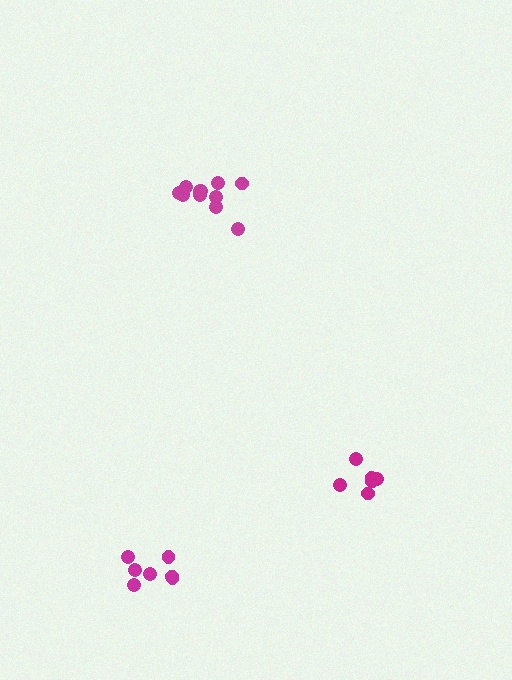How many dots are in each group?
Group 1: 7 dots, Group 2: 6 dots, Group 3: 11 dots (24 total).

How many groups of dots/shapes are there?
There are 3 groups.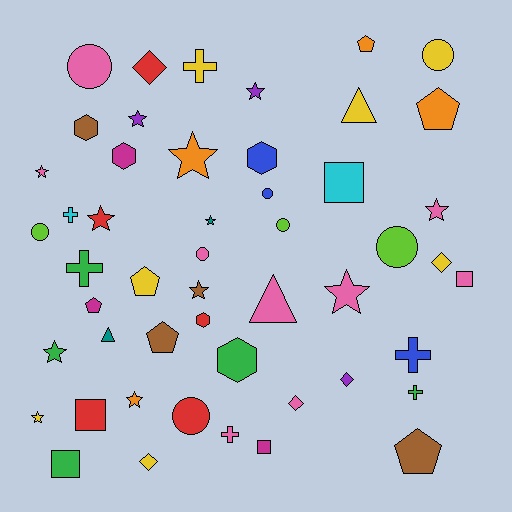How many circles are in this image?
There are 8 circles.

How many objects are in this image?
There are 50 objects.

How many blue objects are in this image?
There are 3 blue objects.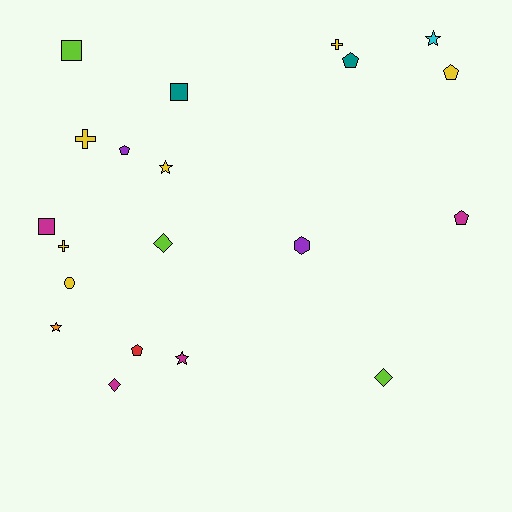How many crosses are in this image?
There are 3 crosses.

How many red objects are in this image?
There is 1 red object.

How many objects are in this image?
There are 20 objects.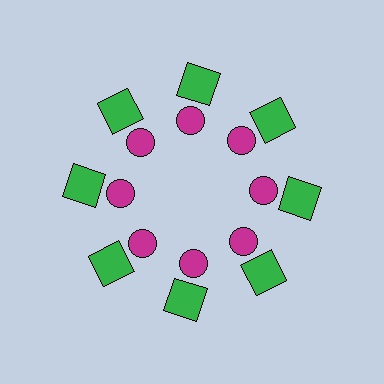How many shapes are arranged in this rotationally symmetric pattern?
There are 16 shapes, arranged in 8 groups of 2.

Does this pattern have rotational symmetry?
Yes, this pattern has 8-fold rotational symmetry. It looks the same after rotating 45 degrees around the center.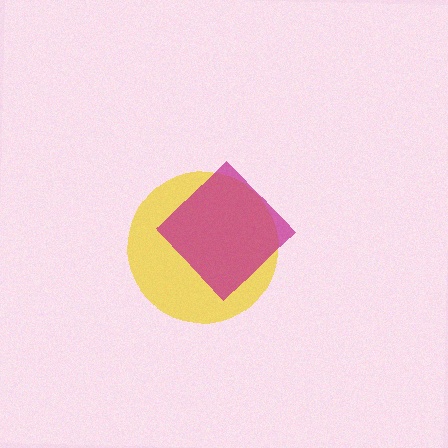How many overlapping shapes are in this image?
There are 2 overlapping shapes in the image.